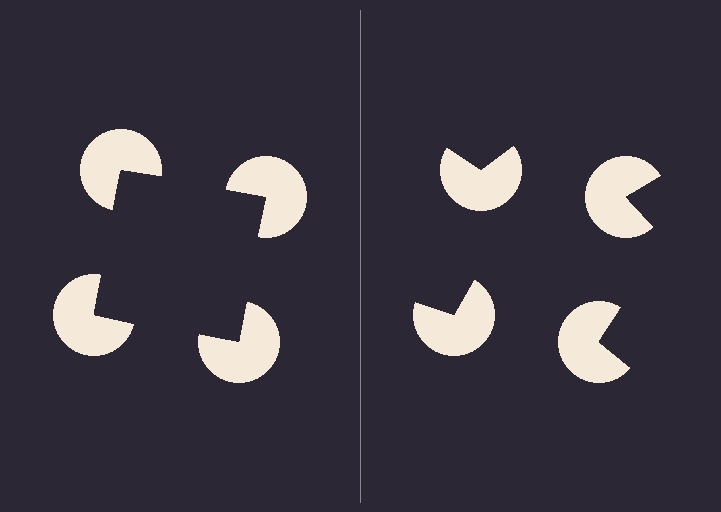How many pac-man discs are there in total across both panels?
8 — 4 on each side.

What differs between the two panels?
The pac-man discs are positioned identically on both sides; only the wedge orientations differ. On the left they align to a square; on the right they are misaligned.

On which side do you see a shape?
An illusory square appears on the left side. On the right side the wedge cuts are rotated, so no coherent shape forms.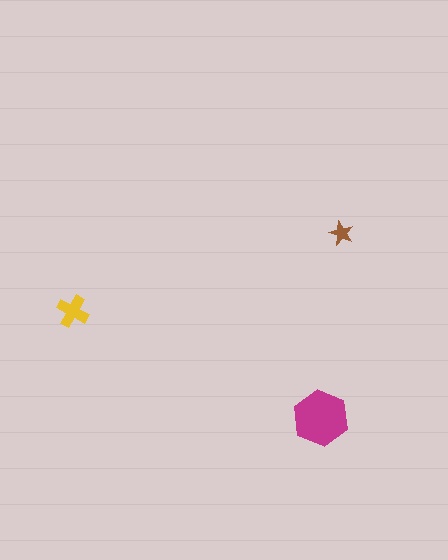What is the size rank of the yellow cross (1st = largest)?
2nd.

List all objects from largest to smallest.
The magenta hexagon, the yellow cross, the brown star.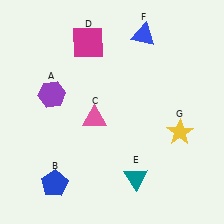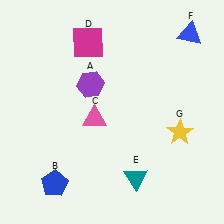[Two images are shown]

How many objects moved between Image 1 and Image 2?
2 objects moved between the two images.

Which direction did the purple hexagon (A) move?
The purple hexagon (A) moved right.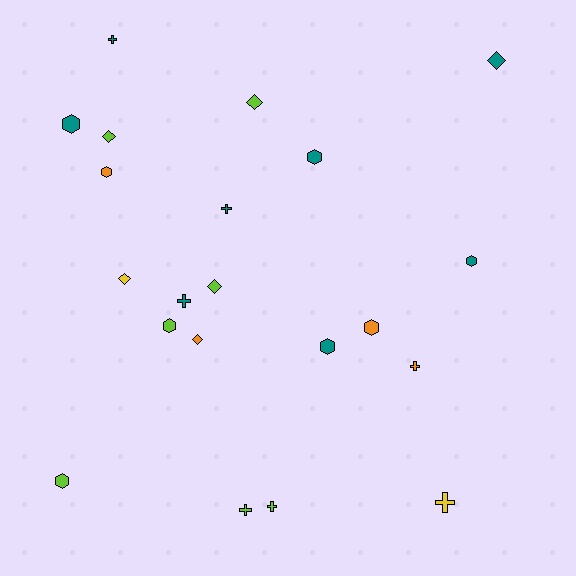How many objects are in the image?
There are 21 objects.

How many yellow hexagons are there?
There are no yellow hexagons.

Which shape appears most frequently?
Hexagon, with 8 objects.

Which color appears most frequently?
Teal, with 8 objects.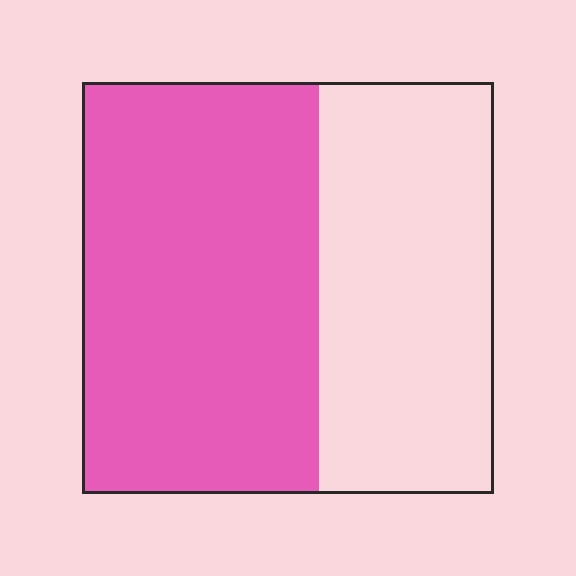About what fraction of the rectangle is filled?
About three fifths (3/5).